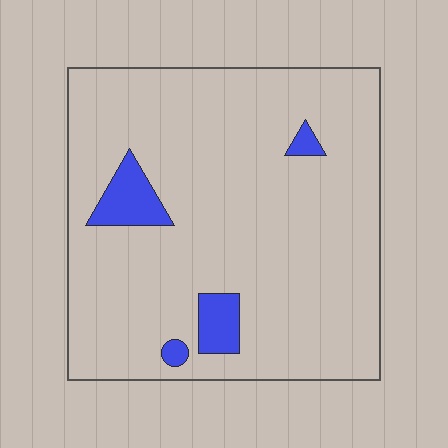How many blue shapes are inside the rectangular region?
4.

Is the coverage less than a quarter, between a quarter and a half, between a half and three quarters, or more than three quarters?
Less than a quarter.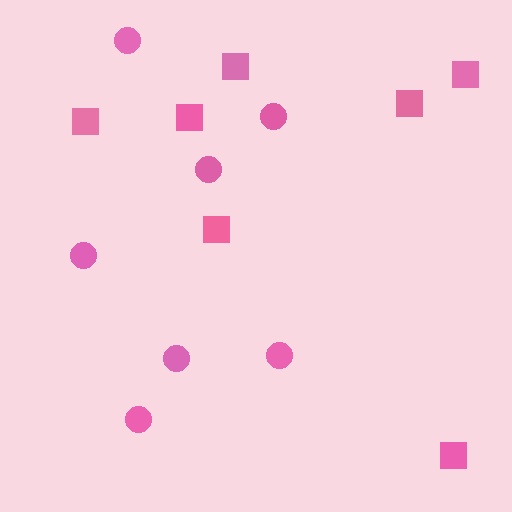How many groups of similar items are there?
There are 2 groups: one group of squares (7) and one group of circles (7).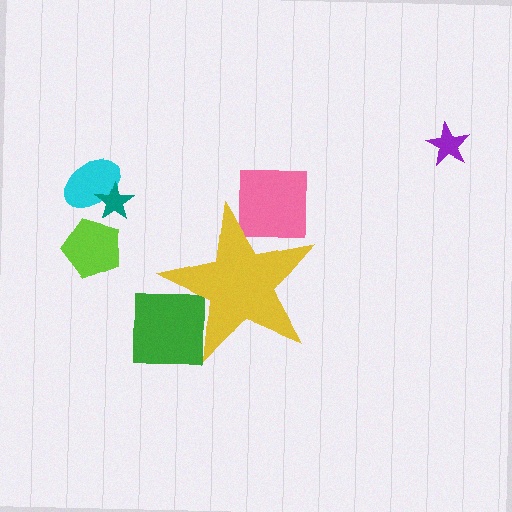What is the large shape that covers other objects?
A yellow star.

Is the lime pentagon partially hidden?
No, the lime pentagon is fully visible.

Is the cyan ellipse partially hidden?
No, the cyan ellipse is fully visible.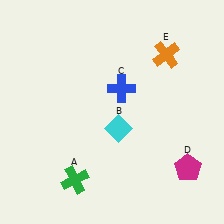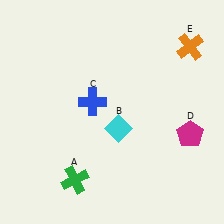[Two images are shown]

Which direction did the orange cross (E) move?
The orange cross (E) moved right.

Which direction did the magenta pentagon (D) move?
The magenta pentagon (D) moved up.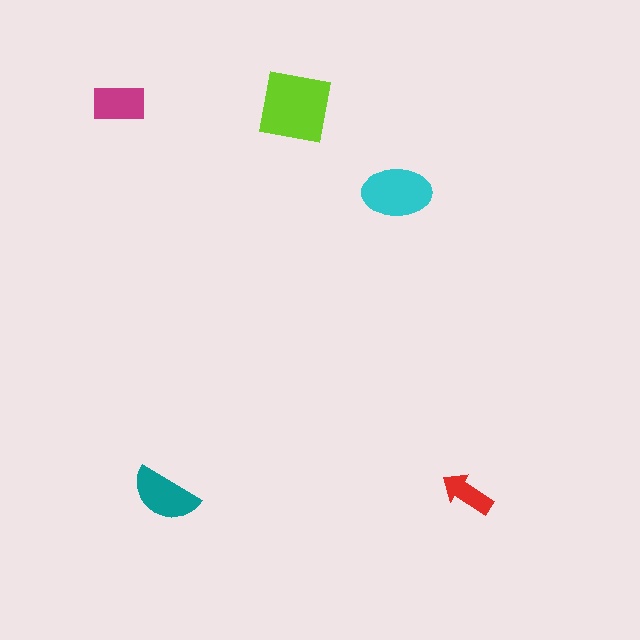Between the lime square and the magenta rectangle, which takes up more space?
The lime square.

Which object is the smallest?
The red arrow.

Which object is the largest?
The lime square.